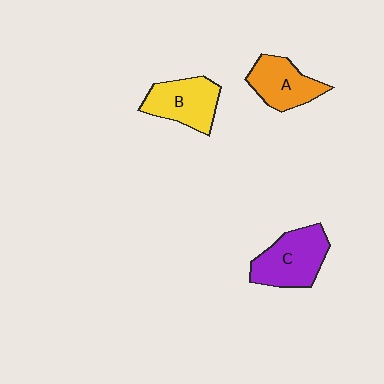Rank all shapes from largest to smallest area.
From largest to smallest: C (purple), B (yellow), A (orange).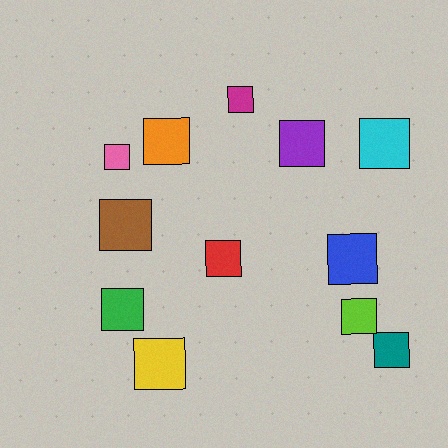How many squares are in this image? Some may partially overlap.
There are 12 squares.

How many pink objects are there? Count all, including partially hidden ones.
There is 1 pink object.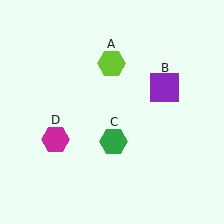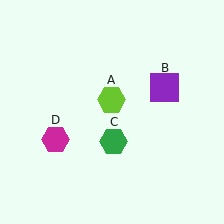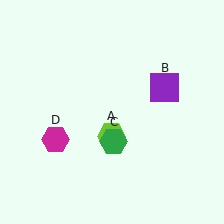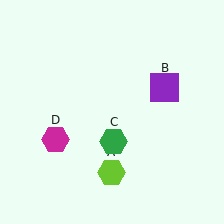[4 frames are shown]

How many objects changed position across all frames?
1 object changed position: lime hexagon (object A).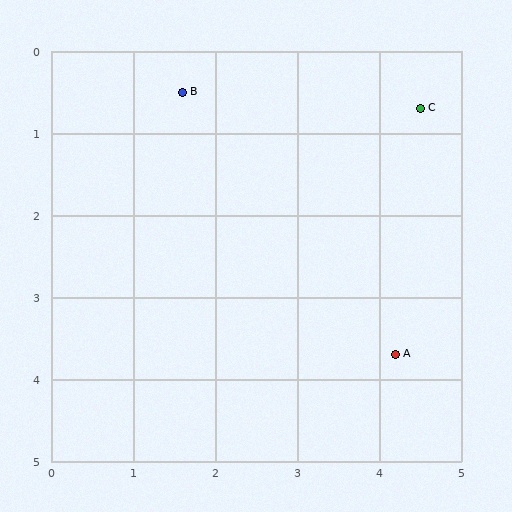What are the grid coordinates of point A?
Point A is at approximately (4.2, 3.7).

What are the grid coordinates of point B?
Point B is at approximately (1.6, 0.5).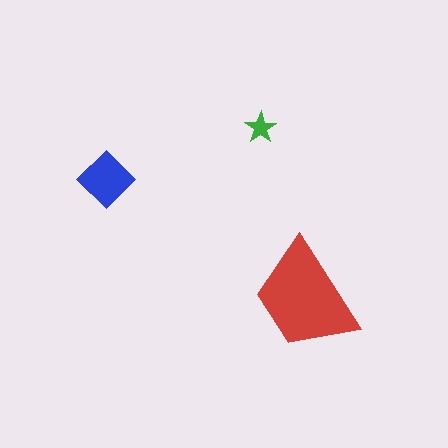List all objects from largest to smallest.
The red trapezoid, the blue diamond, the green star.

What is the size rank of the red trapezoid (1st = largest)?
1st.